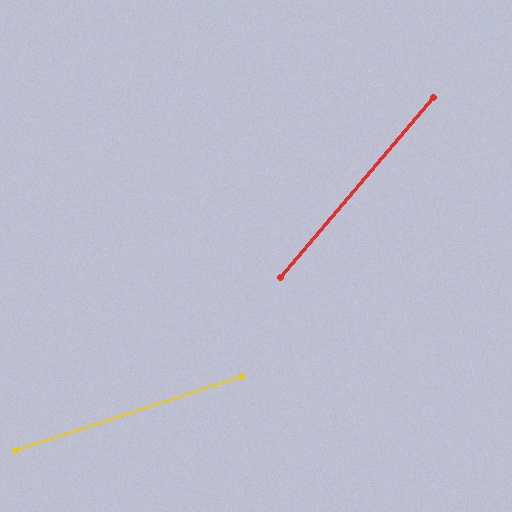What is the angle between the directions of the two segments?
Approximately 32 degrees.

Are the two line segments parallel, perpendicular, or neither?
Neither parallel nor perpendicular — they differ by about 32°.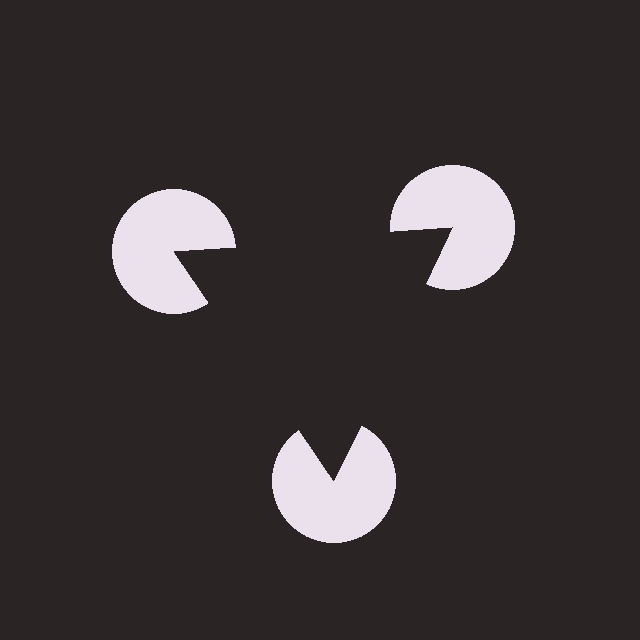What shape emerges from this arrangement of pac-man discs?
An illusory triangle — its edges are inferred from the aligned wedge cuts in the pac-man discs, not physically drawn.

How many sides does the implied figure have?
3 sides.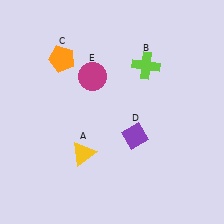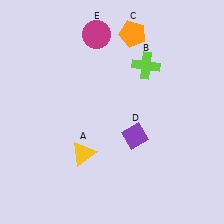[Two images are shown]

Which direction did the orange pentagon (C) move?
The orange pentagon (C) moved right.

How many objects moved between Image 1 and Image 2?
2 objects moved between the two images.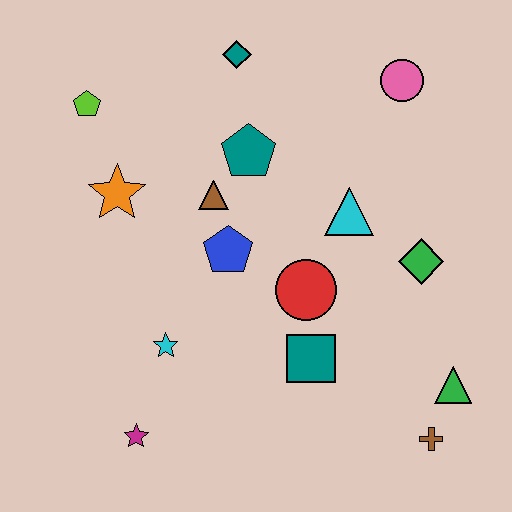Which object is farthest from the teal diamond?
The brown cross is farthest from the teal diamond.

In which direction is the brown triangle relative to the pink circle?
The brown triangle is to the left of the pink circle.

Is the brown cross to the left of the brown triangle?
No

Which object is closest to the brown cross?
The green triangle is closest to the brown cross.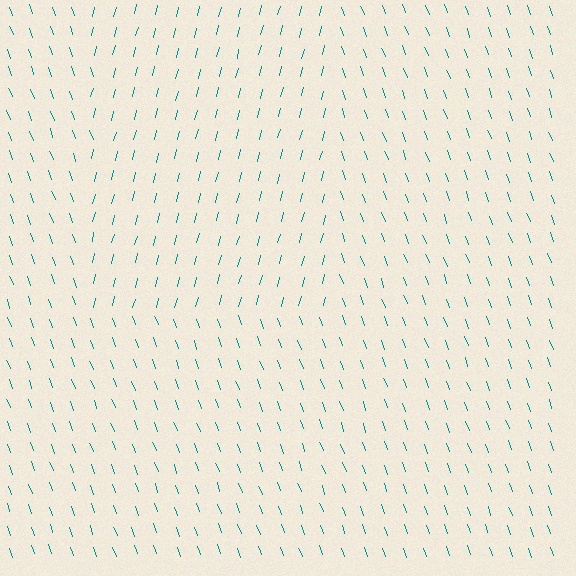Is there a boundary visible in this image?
Yes, there is a texture boundary formed by a change in line orientation.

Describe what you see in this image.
The image is filled with small teal line segments. A rectangle region in the image has lines oriented differently from the surrounding lines, creating a visible texture boundary.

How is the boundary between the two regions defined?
The boundary is defined purely by a change in line orientation (approximately 34 degrees difference). All lines are the same color and thickness.